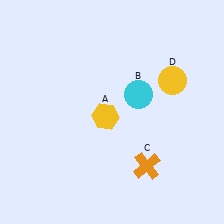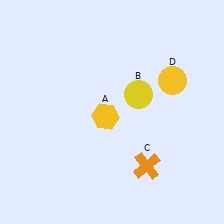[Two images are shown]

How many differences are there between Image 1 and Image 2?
There is 1 difference between the two images.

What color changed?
The circle (B) changed from cyan in Image 1 to yellow in Image 2.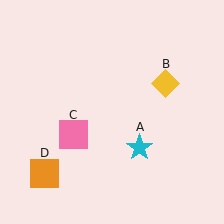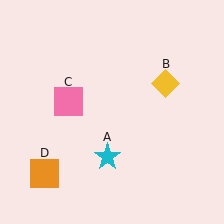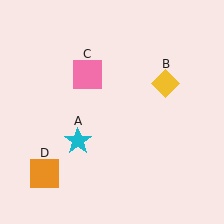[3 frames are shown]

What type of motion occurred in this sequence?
The cyan star (object A), pink square (object C) rotated clockwise around the center of the scene.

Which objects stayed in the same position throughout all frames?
Yellow diamond (object B) and orange square (object D) remained stationary.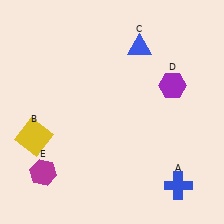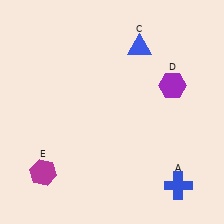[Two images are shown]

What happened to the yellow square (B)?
The yellow square (B) was removed in Image 2. It was in the bottom-left area of Image 1.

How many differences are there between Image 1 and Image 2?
There is 1 difference between the two images.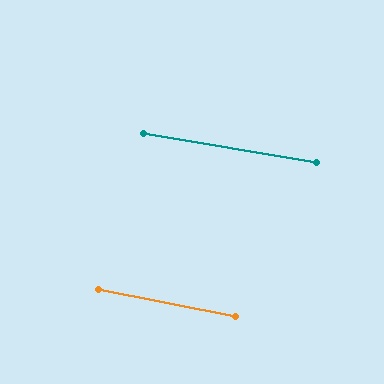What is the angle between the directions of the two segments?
Approximately 2 degrees.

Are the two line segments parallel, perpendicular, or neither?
Parallel — their directions differ by only 1.7°.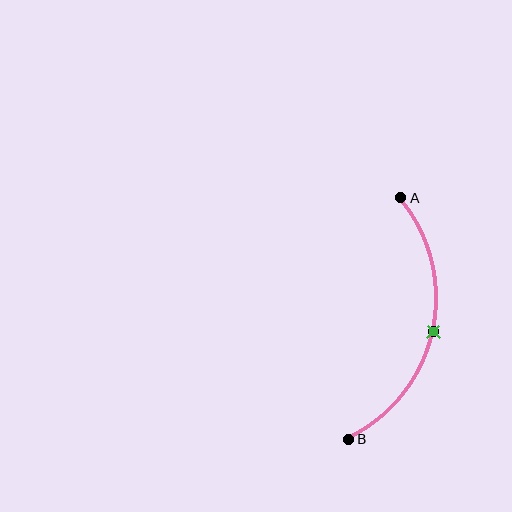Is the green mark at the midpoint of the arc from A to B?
Yes. The green mark lies on the arc at equal arc-length from both A and B — it is the arc midpoint.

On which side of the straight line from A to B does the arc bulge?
The arc bulges to the right of the straight line connecting A and B.